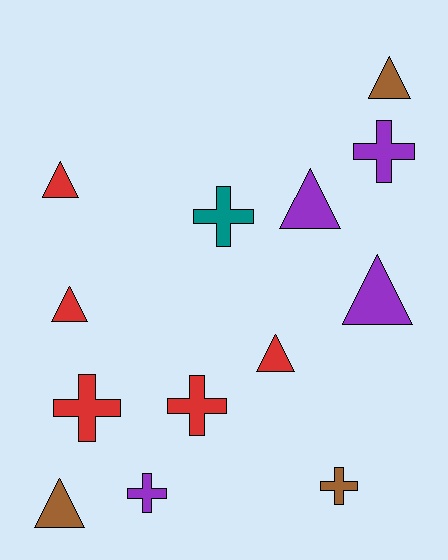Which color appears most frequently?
Red, with 5 objects.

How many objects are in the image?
There are 13 objects.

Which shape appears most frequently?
Triangle, with 7 objects.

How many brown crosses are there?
There is 1 brown cross.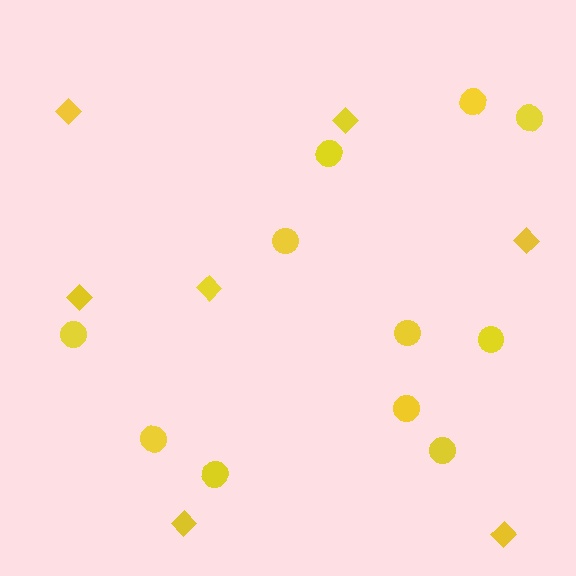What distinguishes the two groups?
There are 2 groups: one group of circles (11) and one group of diamonds (7).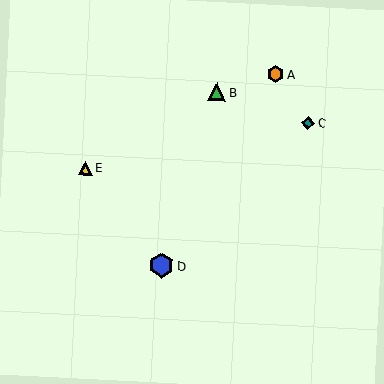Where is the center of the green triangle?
The center of the green triangle is at (217, 92).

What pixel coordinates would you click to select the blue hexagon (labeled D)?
Click at (161, 265) to select the blue hexagon D.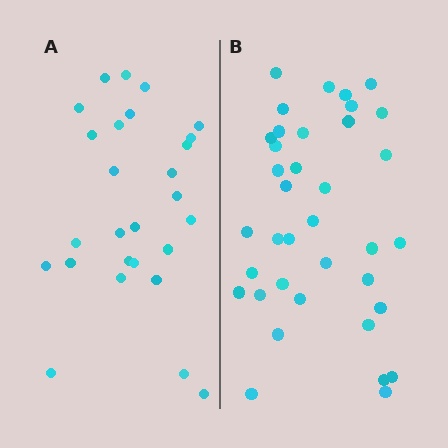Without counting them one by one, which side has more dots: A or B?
Region B (the right region) has more dots.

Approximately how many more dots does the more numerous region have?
Region B has roughly 10 or so more dots than region A.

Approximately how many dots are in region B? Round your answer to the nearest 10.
About 40 dots. (The exact count is 37, which rounds to 40.)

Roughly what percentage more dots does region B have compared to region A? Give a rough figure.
About 35% more.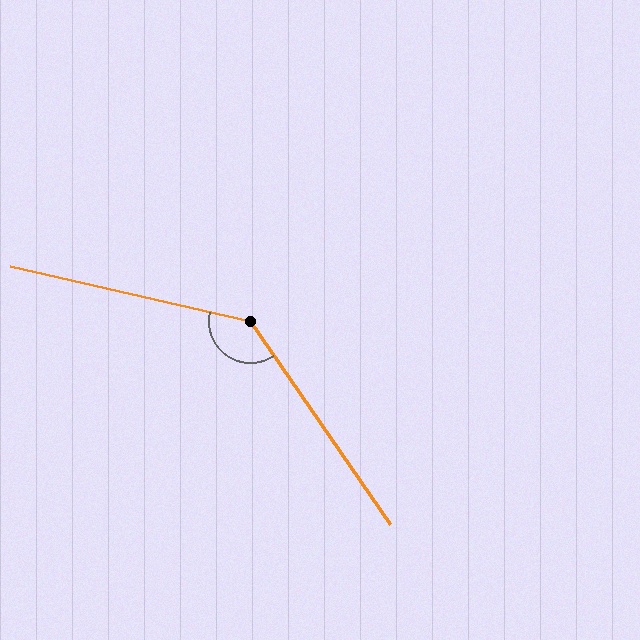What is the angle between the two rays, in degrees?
Approximately 137 degrees.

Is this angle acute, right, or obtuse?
It is obtuse.